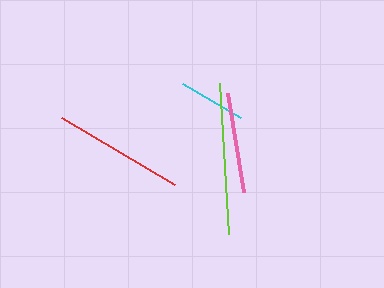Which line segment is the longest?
The lime line is the longest at approximately 151 pixels.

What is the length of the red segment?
The red segment is approximately 132 pixels long.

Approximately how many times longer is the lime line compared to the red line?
The lime line is approximately 1.1 times the length of the red line.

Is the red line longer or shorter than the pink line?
The red line is longer than the pink line.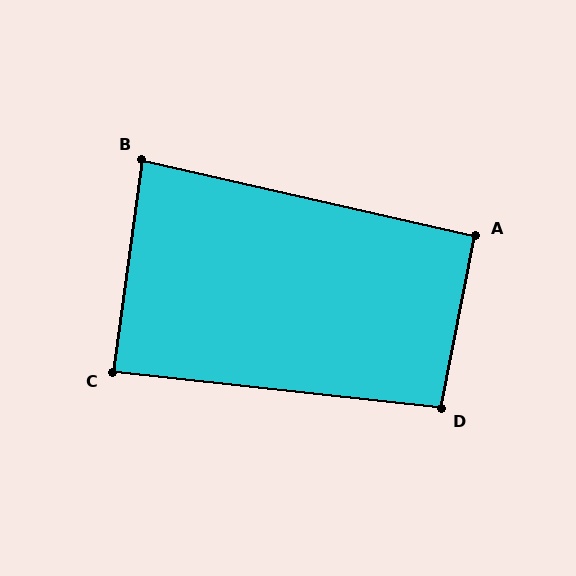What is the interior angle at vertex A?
Approximately 92 degrees (approximately right).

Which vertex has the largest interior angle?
D, at approximately 95 degrees.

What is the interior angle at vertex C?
Approximately 88 degrees (approximately right).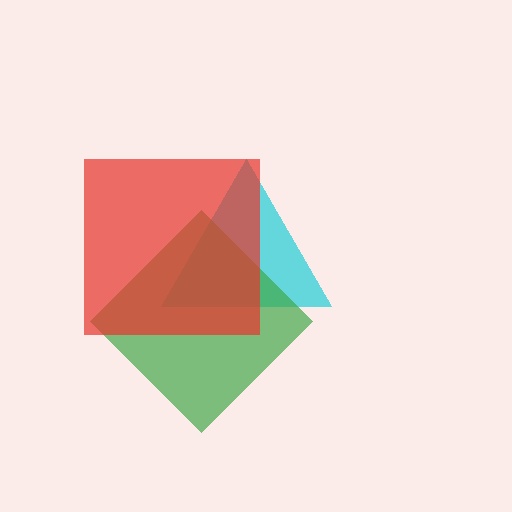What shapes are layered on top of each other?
The layered shapes are: a cyan triangle, a green diamond, a red square.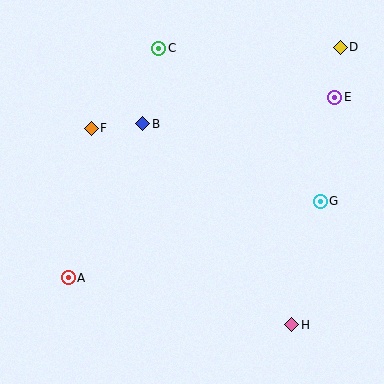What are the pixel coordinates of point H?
Point H is at (292, 325).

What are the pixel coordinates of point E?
Point E is at (335, 97).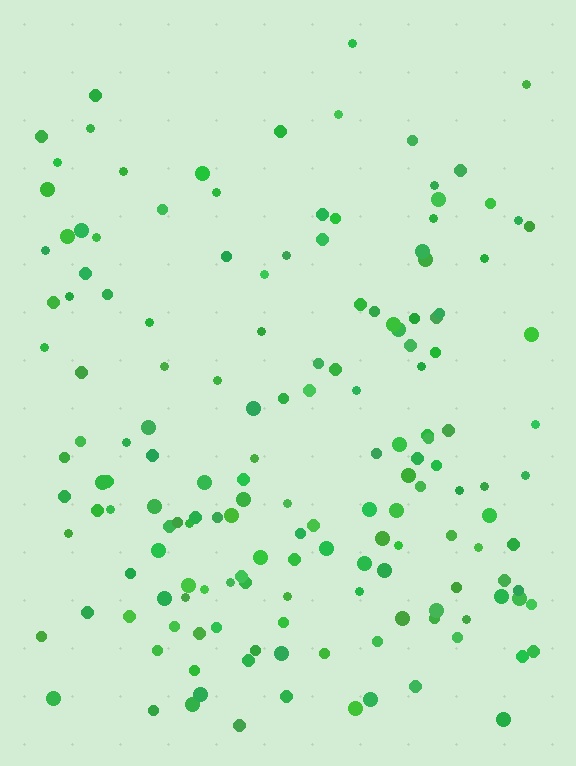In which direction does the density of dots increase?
From top to bottom, with the bottom side densest.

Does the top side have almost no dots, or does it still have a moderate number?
Still a moderate number, just noticeably fewer than the bottom.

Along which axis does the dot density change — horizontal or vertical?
Vertical.